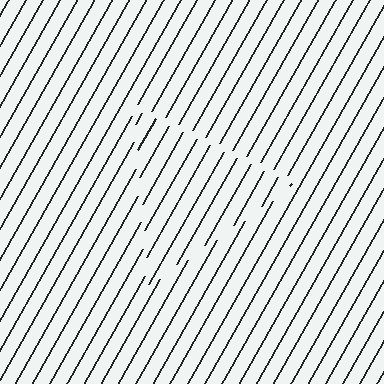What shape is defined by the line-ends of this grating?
An illusory triangle. The interior of the shape contains the same grating, shifted by half a period — the contour is defined by the phase discontinuity where line-ends from the inner and outer gratings abut.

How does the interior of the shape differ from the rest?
The interior of the shape contains the same grating, shifted by half a period — the contour is defined by the phase discontinuity where line-ends from the inner and outer gratings abut.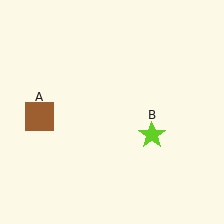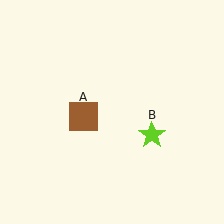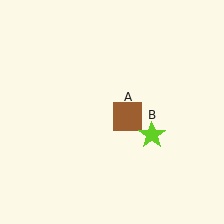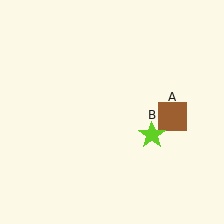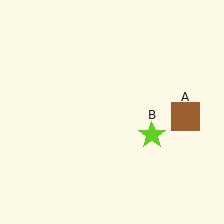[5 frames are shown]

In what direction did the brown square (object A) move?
The brown square (object A) moved right.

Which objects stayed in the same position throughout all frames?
Lime star (object B) remained stationary.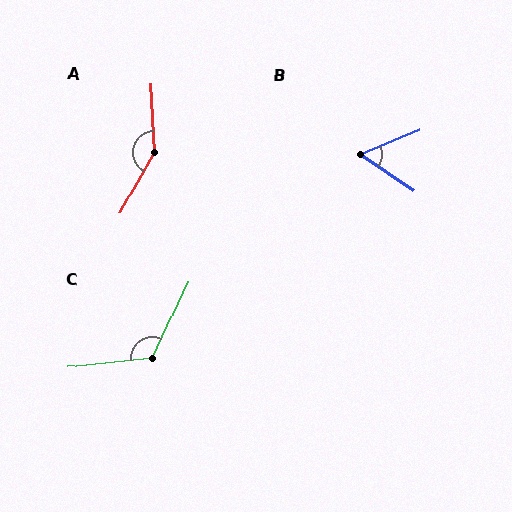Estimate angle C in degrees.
Approximately 121 degrees.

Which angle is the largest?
A, at approximately 149 degrees.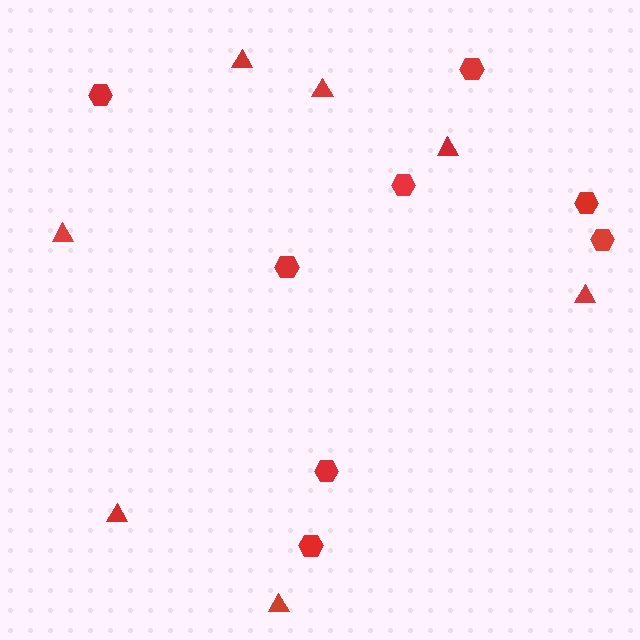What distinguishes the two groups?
There are 2 groups: one group of hexagons (8) and one group of triangles (7).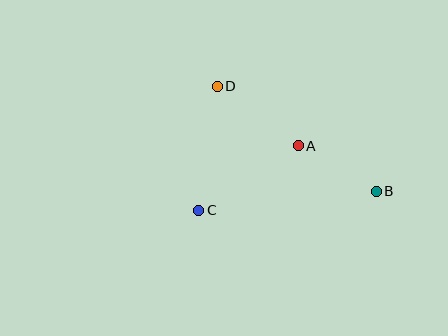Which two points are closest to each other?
Points A and B are closest to each other.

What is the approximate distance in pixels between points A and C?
The distance between A and C is approximately 119 pixels.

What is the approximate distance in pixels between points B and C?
The distance between B and C is approximately 179 pixels.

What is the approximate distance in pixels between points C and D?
The distance between C and D is approximately 125 pixels.